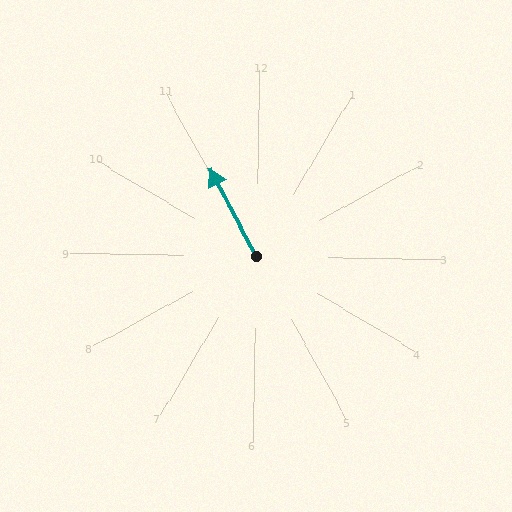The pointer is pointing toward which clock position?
Roughly 11 o'clock.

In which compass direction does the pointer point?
Northwest.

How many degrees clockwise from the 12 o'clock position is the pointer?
Approximately 331 degrees.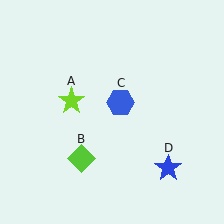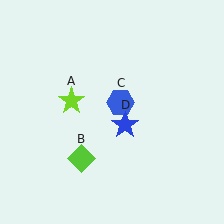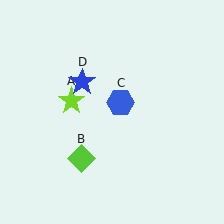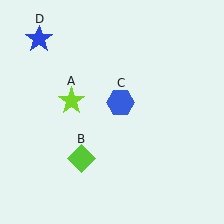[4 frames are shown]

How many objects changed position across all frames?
1 object changed position: blue star (object D).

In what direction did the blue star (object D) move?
The blue star (object D) moved up and to the left.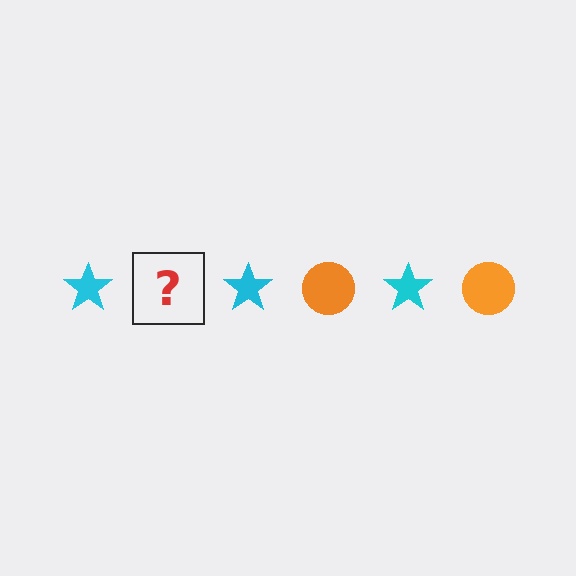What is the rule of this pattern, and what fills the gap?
The rule is that the pattern alternates between cyan star and orange circle. The gap should be filled with an orange circle.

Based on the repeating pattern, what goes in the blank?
The blank should be an orange circle.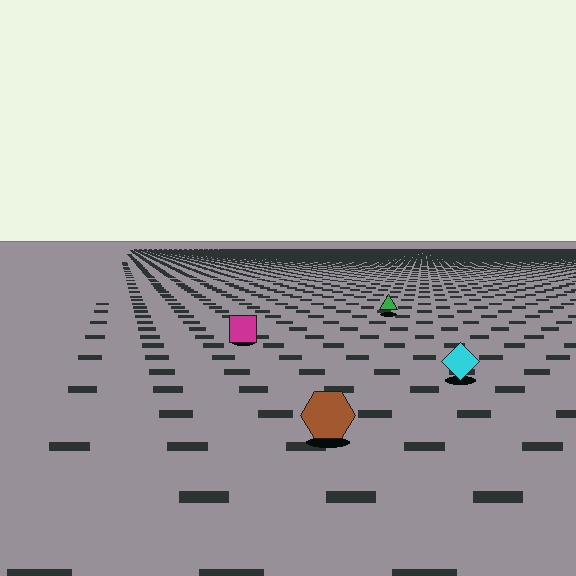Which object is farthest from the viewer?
The green triangle is farthest from the viewer. It appears smaller and the ground texture around it is denser.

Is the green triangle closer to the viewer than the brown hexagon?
No. The brown hexagon is closer — you can tell from the texture gradient: the ground texture is coarser near it.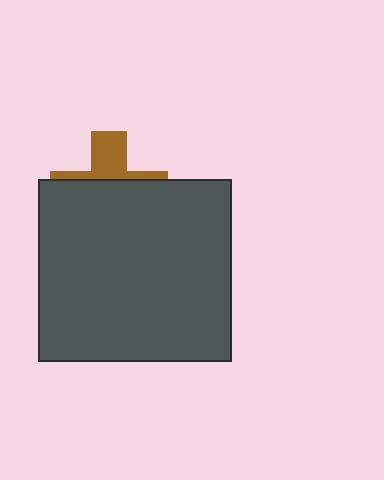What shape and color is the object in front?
The object in front is a dark gray rectangle.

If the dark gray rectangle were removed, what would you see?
You would see the complete brown cross.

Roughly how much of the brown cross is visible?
A small part of it is visible (roughly 33%).